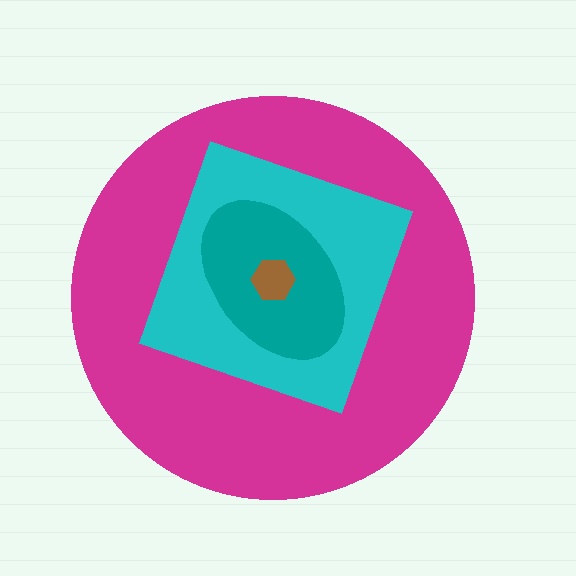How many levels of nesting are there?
4.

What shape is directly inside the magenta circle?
The cyan square.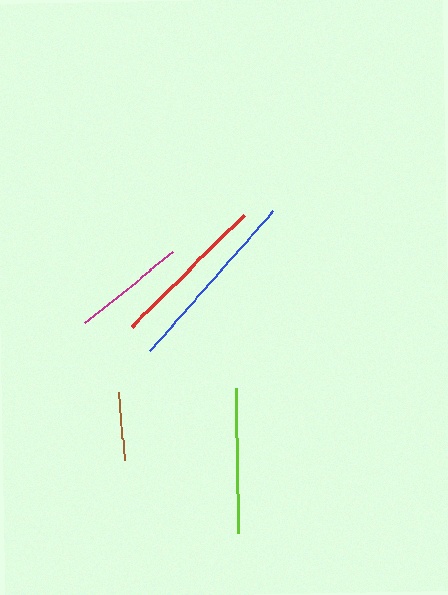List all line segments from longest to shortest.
From longest to shortest: blue, red, lime, magenta, brown.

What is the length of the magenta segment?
The magenta segment is approximately 113 pixels long.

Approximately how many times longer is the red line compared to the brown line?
The red line is approximately 2.3 times the length of the brown line.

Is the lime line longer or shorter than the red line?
The red line is longer than the lime line.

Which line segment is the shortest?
The brown line is the shortest at approximately 68 pixels.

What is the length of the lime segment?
The lime segment is approximately 145 pixels long.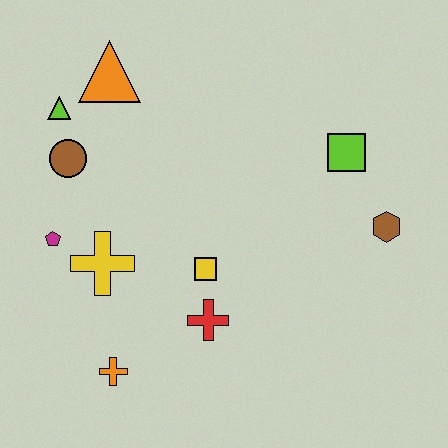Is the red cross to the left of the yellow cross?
No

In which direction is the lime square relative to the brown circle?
The lime square is to the right of the brown circle.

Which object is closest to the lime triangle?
The brown circle is closest to the lime triangle.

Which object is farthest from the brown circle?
The brown hexagon is farthest from the brown circle.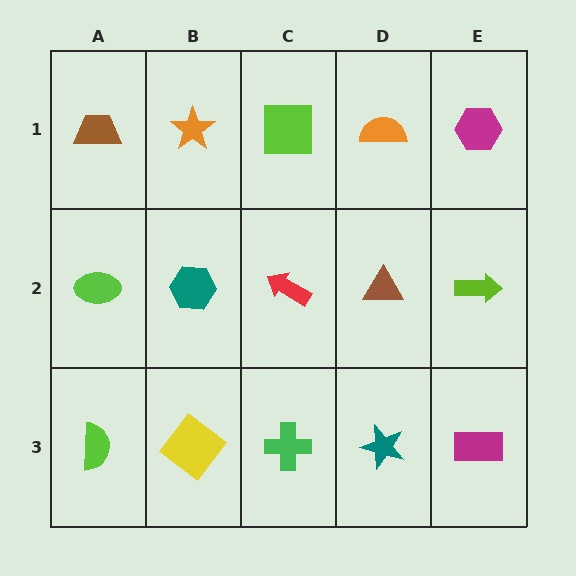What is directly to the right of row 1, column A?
An orange star.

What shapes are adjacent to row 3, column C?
A red arrow (row 2, column C), a yellow diamond (row 3, column B), a teal star (row 3, column D).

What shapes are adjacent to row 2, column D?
An orange semicircle (row 1, column D), a teal star (row 3, column D), a red arrow (row 2, column C), a lime arrow (row 2, column E).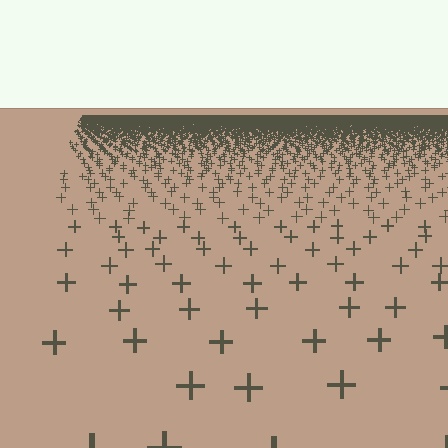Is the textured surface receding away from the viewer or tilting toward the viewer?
The surface is receding away from the viewer. Texture elements get smaller and denser toward the top.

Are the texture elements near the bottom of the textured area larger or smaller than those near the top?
Larger. Near the bottom, elements are closer to the viewer and appear at a bigger on-screen size.